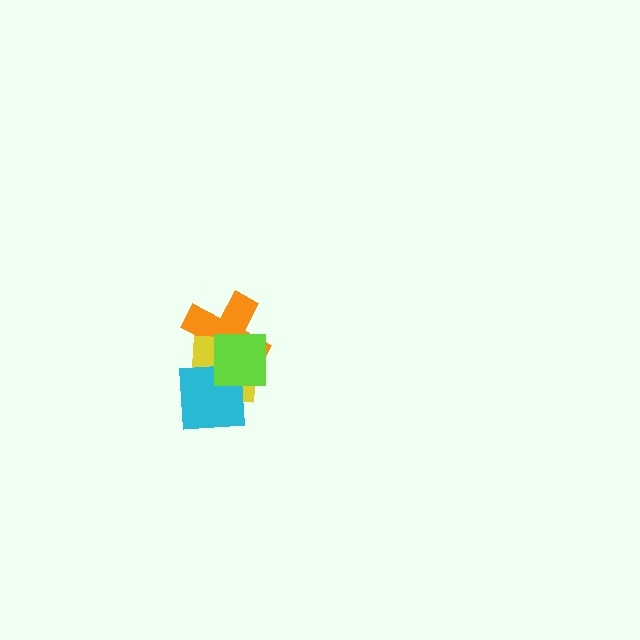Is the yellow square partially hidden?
Yes, it is partially covered by another shape.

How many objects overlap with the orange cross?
3 objects overlap with the orange cross.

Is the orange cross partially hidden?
Yes, it is partially covered by another shape.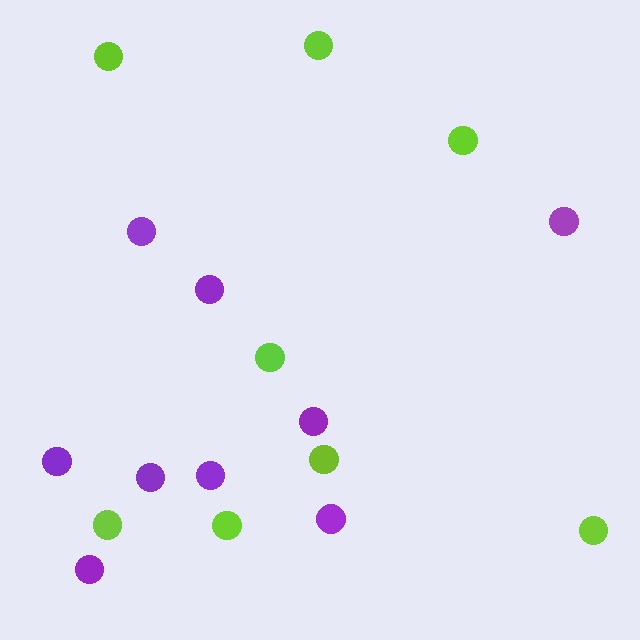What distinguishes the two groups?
There are 2 groups: one group of lime circles (8) and one group of purple circles (9).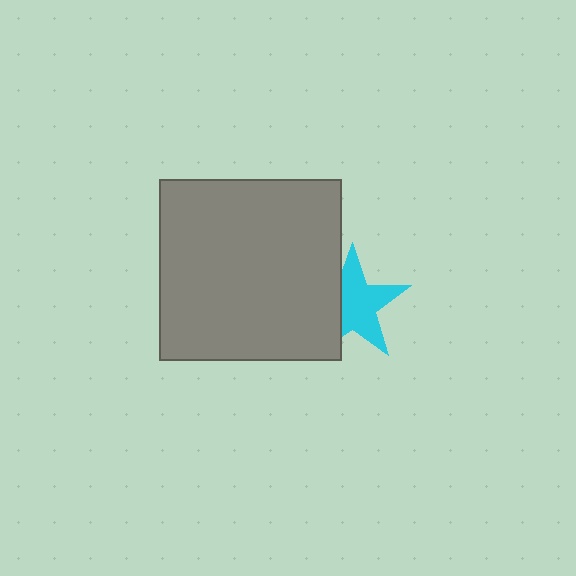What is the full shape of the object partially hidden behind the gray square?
The partially hidden object is a cyan star.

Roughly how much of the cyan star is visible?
Most of it is visible (roughly 68%).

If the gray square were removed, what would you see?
You would see the complete cyan star.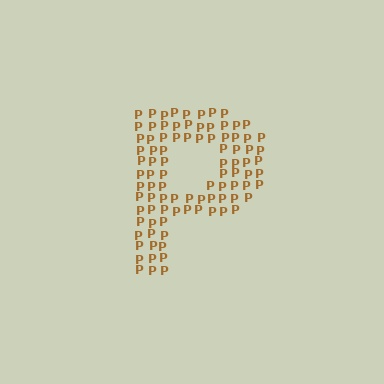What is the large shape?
The large shape is the letter P.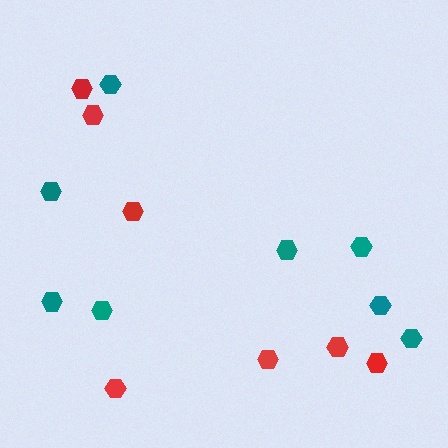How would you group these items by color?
There are 2 groups: one group of teal hexagons (8) and one group of red hexagons (7).